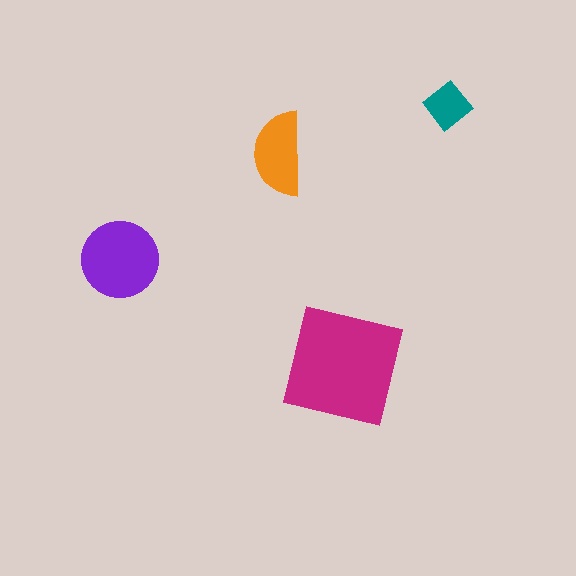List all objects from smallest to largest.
The teal diamond, the orange semicircle, the purple circle, the magenta square.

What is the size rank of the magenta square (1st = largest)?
1st.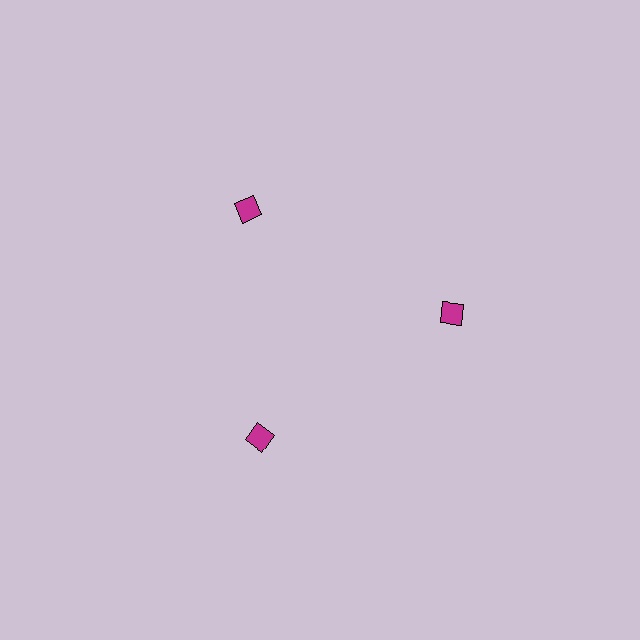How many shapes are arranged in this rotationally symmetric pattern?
There are 3 shapes, arranged in 3 groups of 1.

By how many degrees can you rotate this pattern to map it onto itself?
The pattern maps onto itself every 120 degrees of rotation.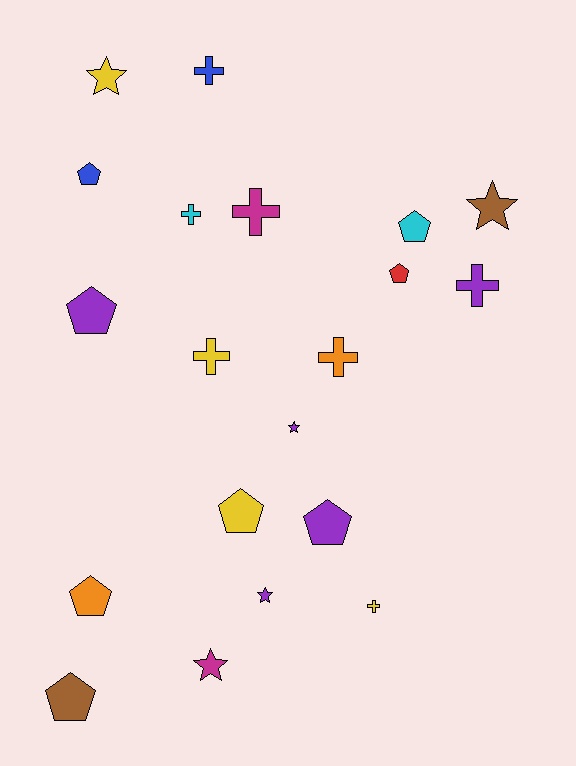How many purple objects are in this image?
There are 5 purple objects.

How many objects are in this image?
There are 20 objects.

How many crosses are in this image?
There are 7 crosses.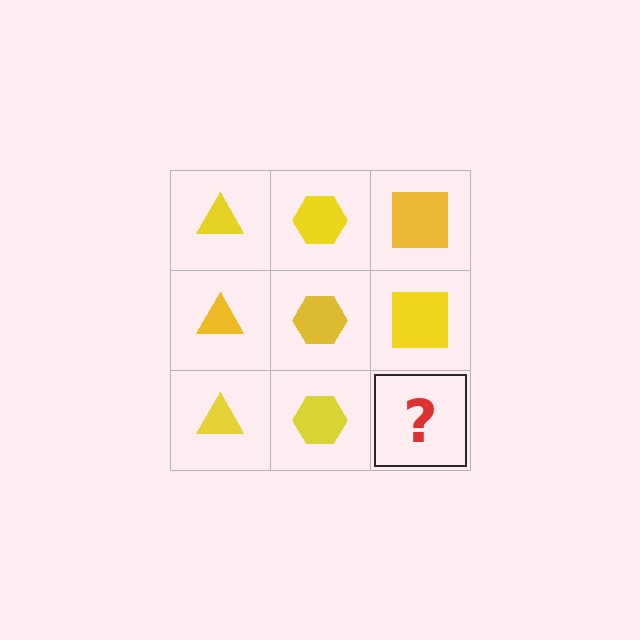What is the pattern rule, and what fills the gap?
The rule is that each column has a consistent shape. The gap should be filled with a yellow square.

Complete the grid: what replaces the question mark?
The question mark should be replaced with a yellow square.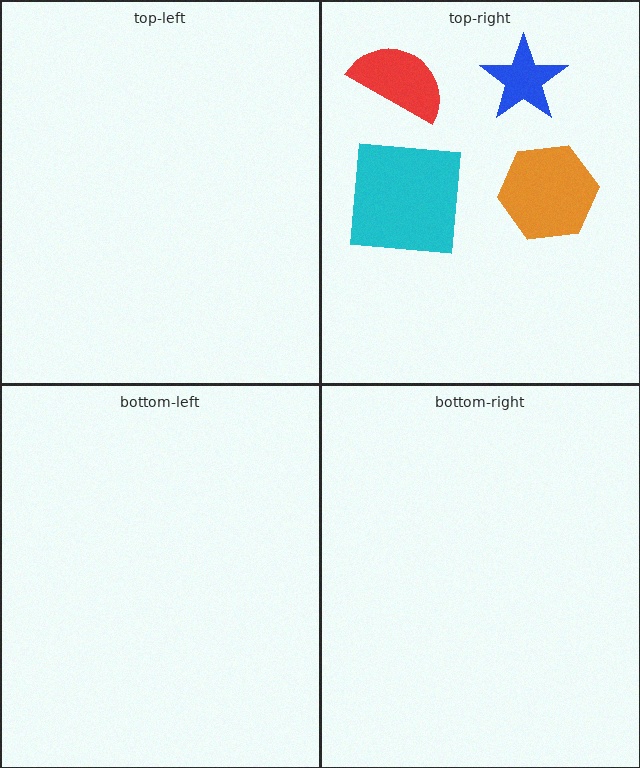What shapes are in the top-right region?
The red semicircle, the cyan square, the orange hexagon, the blue star.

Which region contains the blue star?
The top-right region.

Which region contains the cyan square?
The top-right region.